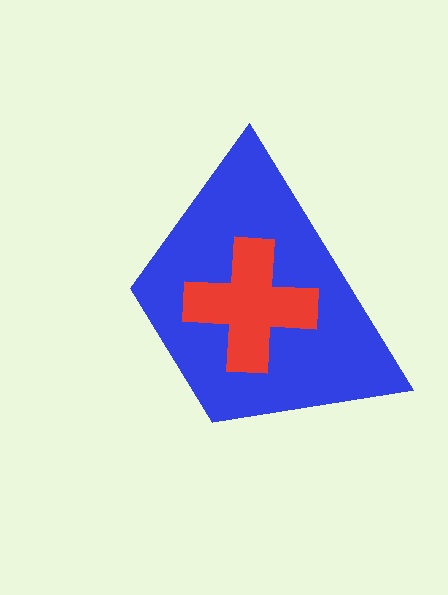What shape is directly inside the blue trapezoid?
The red cross.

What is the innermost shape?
The red cross.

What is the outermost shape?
The blue trapezoid.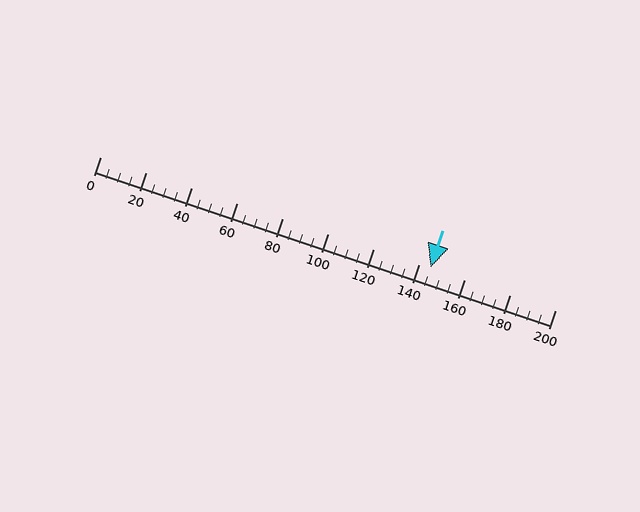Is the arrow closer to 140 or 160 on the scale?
The arrow is closer to 140.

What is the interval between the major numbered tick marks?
The major tick marks are spaced 20 units apart.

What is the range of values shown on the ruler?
The ruler shows values from 0 to 200.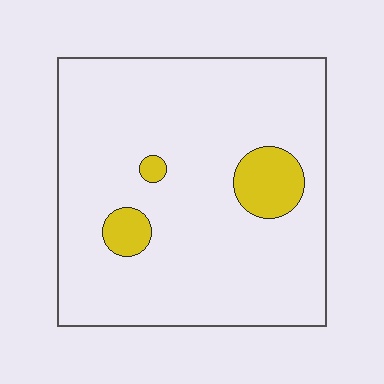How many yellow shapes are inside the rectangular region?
3.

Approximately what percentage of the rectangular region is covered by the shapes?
Approximately 10%.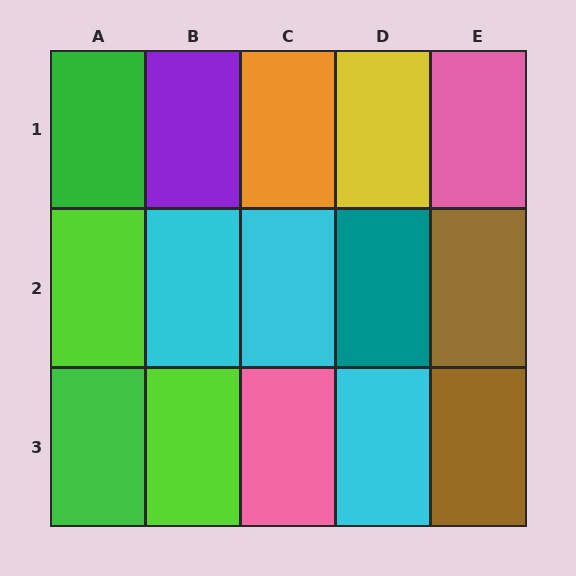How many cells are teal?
1 cell is teal.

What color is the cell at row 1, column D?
Yellow.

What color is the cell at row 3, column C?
Pink.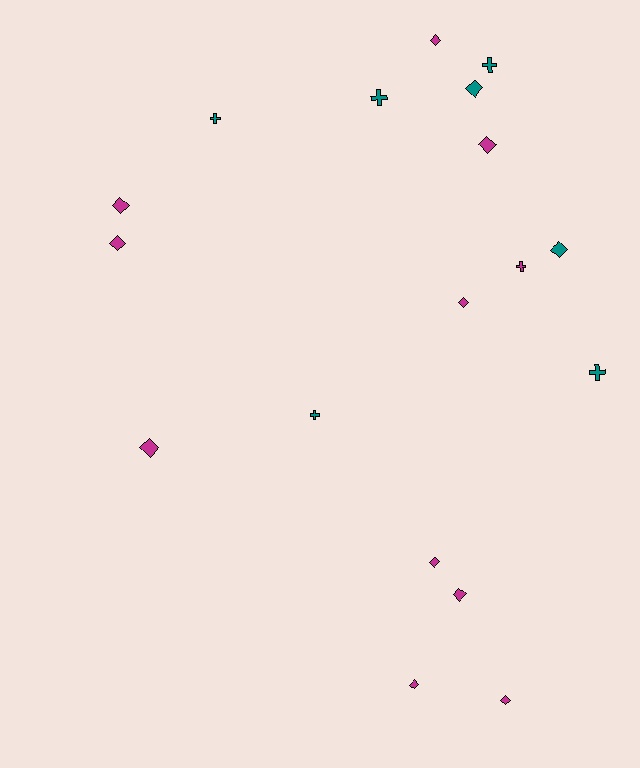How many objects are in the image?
There are 18 objects.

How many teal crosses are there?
There are 5 teal crosses.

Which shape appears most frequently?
Diamond, with 12 objects.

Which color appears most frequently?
Magenta, with 11 objects.